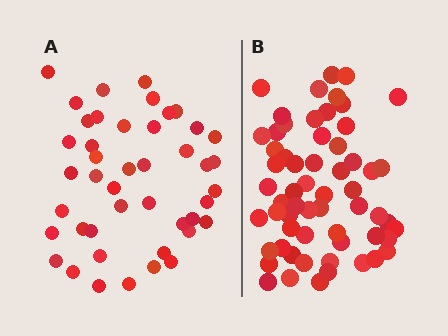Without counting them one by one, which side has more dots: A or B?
Region B (the right region) has more dots.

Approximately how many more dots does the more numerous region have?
Region B has approximately 15 more dots than region A.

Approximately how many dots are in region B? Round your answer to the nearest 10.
About 60 dots.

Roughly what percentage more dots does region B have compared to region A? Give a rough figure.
About 35% more.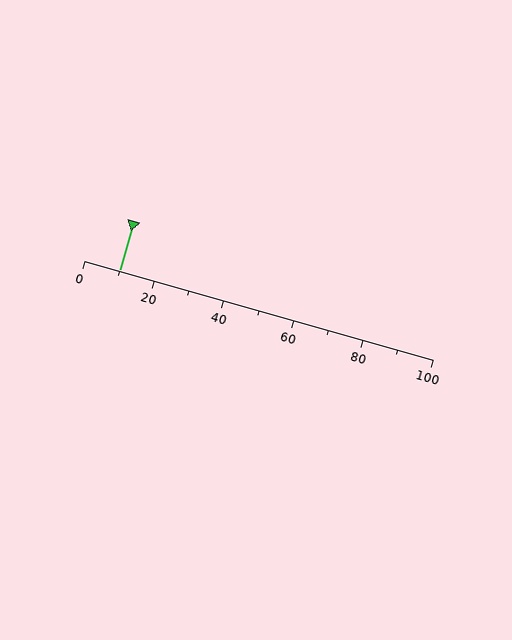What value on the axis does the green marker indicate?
The marker indicates approximately 10.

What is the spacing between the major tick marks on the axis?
The major ticks are spaced 20 apart.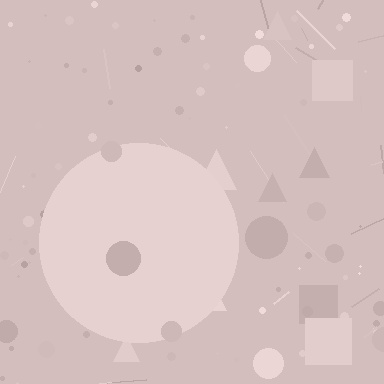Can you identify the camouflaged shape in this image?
The camouflaged shape is a circle.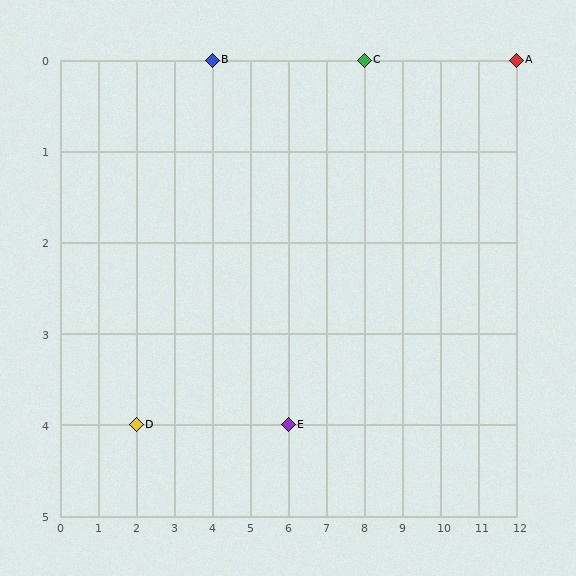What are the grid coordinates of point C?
Point C is at grid coordinates (8, 0).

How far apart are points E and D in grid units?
Points E and D are 4 columns apart.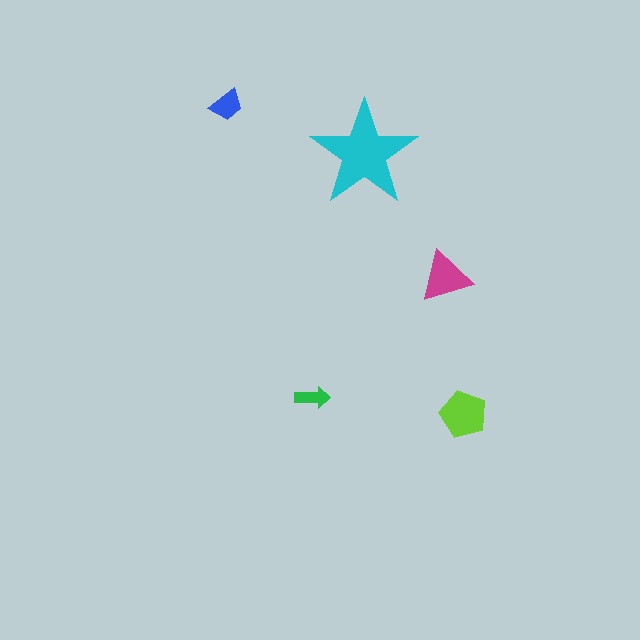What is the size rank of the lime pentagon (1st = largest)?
2nd.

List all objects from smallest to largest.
The green arrow, the blue trapezoid, the magenta triangle, the lime pentagon, the cyan star.